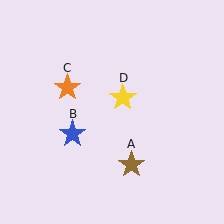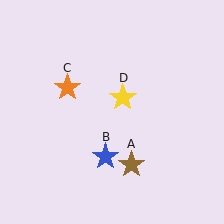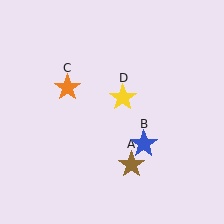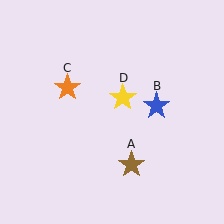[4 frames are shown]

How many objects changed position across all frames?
1 object changed position: blue star (object B).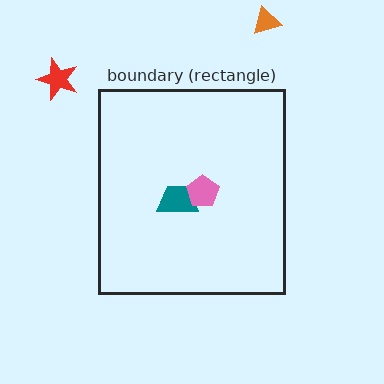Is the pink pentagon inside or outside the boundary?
Inside.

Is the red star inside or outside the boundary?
Outside.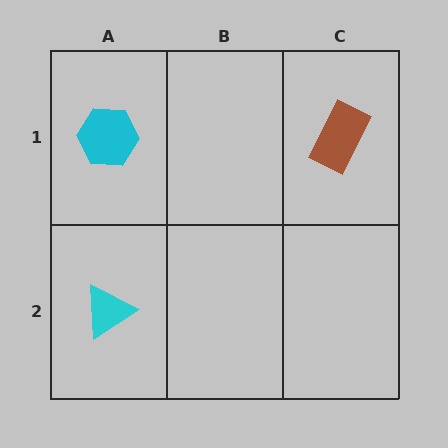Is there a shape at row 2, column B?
No, that cell is empty.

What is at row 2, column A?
A cyan triangle.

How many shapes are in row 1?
2 shapes.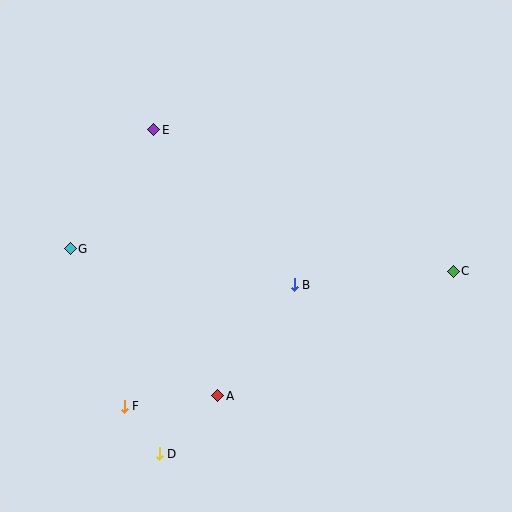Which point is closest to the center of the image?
Point B at (294, 285) is closest to the center.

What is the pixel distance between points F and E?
The distance between F and E is 278 pixels.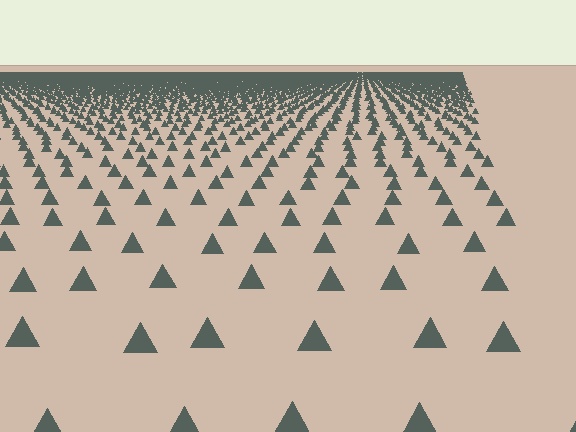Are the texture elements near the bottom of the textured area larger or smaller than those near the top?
Larger. Near the bottom, elements are closer to the viewer and appear at a bigger on-screen size.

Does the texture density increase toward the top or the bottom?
Density increases toward the top.